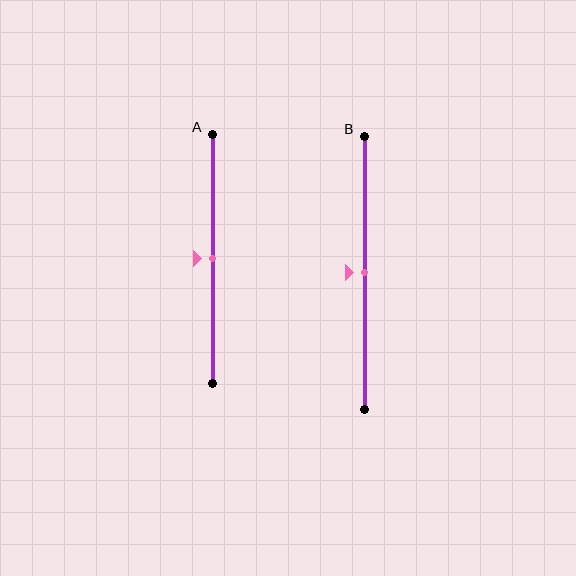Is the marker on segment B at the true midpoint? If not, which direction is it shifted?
Yes, the marker on segment B is at the true midpoint.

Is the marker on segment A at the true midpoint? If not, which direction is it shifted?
Yes, the marker on segment A is at the true midpoint.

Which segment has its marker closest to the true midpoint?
Segment A has its marker closest to the true midpoint.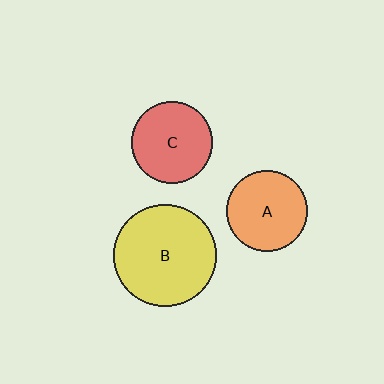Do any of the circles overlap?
No, none of the circles overlap.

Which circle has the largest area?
Circle B (yellow).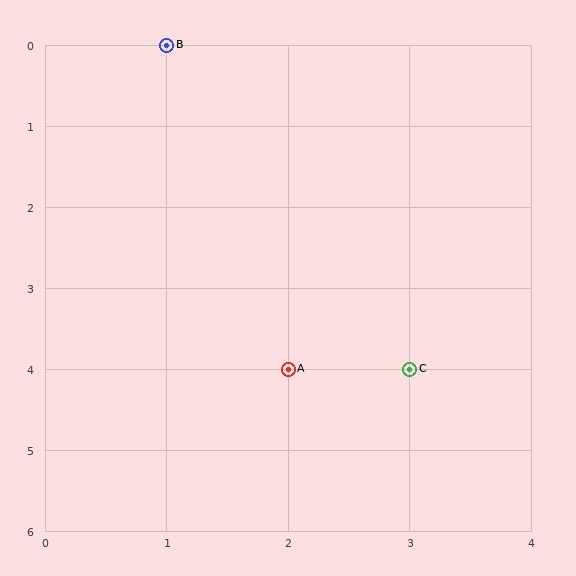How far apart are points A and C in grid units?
Points A and C are 1 column apart.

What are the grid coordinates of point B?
Point B is at grid coordinates (1, 0).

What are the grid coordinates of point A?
Point A is at grid coordinates (2, 4).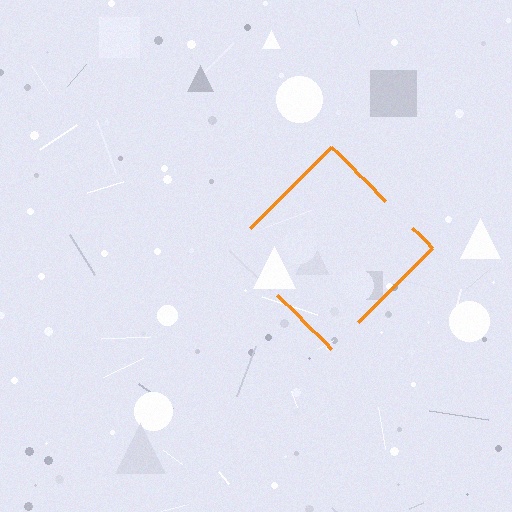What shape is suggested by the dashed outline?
The dashed outline suggests a diamond.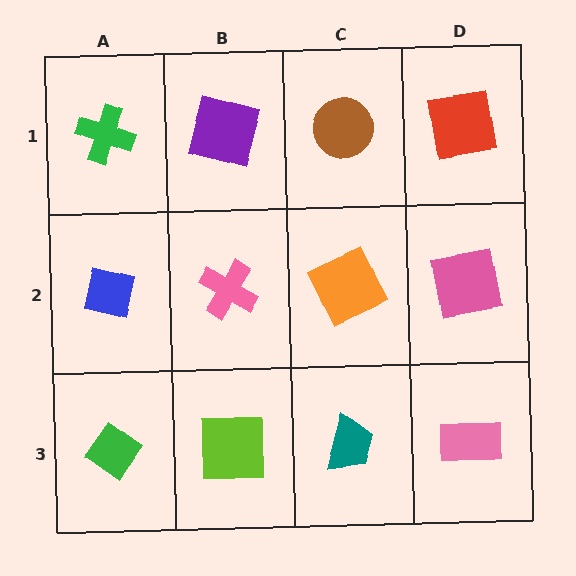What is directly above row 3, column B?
A pink cross.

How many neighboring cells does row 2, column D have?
3.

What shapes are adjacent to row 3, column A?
A blue square (row 2, column A), a lime square (row 3, column B).